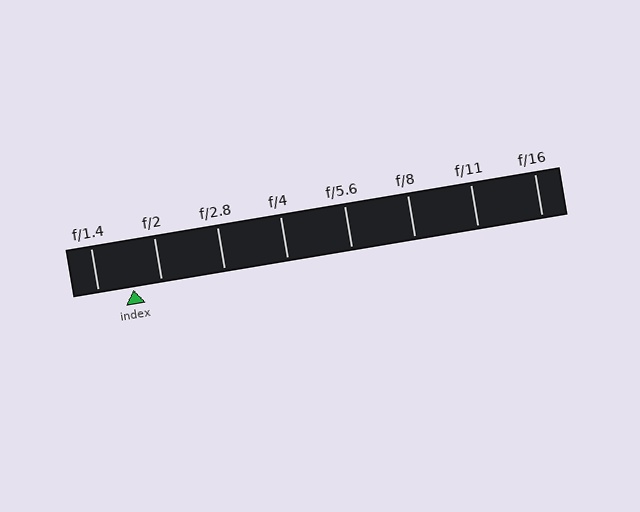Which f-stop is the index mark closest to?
The index mark is closest to f/2.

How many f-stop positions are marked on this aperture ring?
There are 8 f-stop positions marked.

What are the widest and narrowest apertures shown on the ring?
The widest aperture shown is f/1.4 and the narrowest is f/16.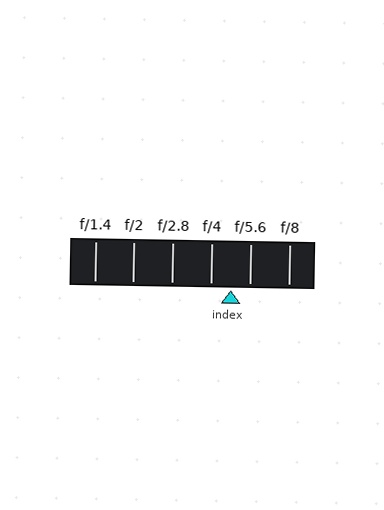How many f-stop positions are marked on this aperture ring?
There are 6 f-stop positions marked.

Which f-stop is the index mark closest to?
The index mark is closest to f/5.6.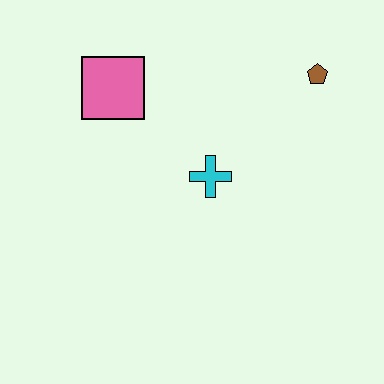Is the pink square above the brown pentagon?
No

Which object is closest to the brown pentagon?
The cyan cross is closest to the brown pentagon.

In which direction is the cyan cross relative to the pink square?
The cyan cross is to the right of the pink square.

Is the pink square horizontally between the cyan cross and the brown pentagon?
No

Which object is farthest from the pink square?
The brown pentagon is farthest from the pink square.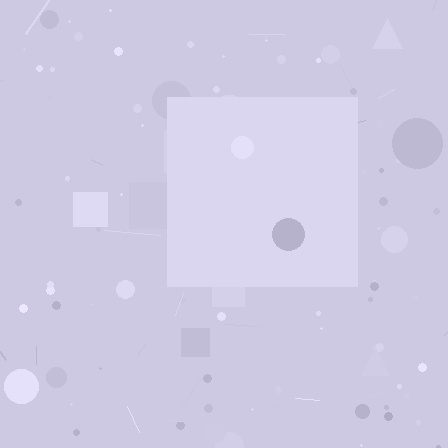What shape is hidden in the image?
A square is hidden in the image.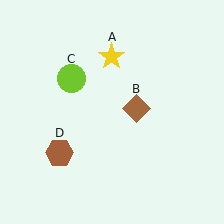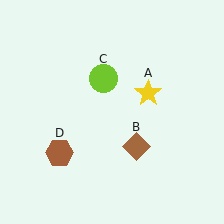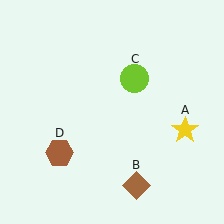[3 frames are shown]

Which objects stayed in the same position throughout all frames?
Brown hexagon (object D) remained stationary.